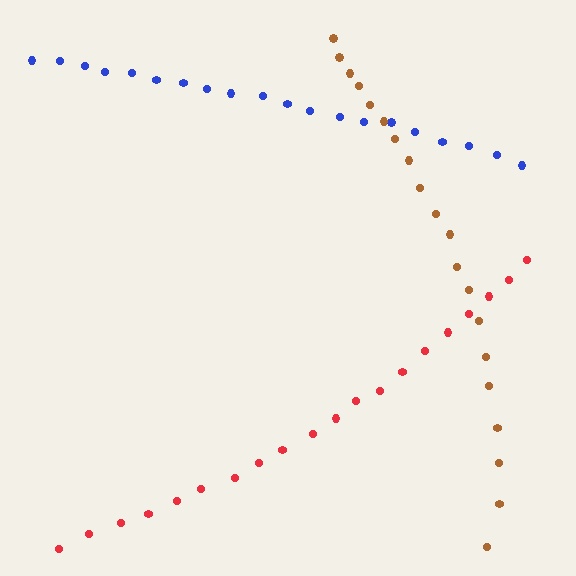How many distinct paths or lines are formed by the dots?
There are 3 distinct paths.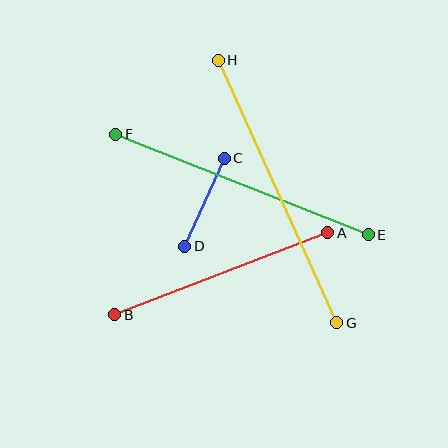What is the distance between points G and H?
The distance is approximately 288 pixels.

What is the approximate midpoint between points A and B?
The midpoint is at approximately (221, 274) pixels.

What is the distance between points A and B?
The distance is approximately 228 pixels.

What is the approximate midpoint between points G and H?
The midpoint is at approximately (277, 191) pixels.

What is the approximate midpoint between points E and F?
The midpoint is at approximately (242, 184) pixels.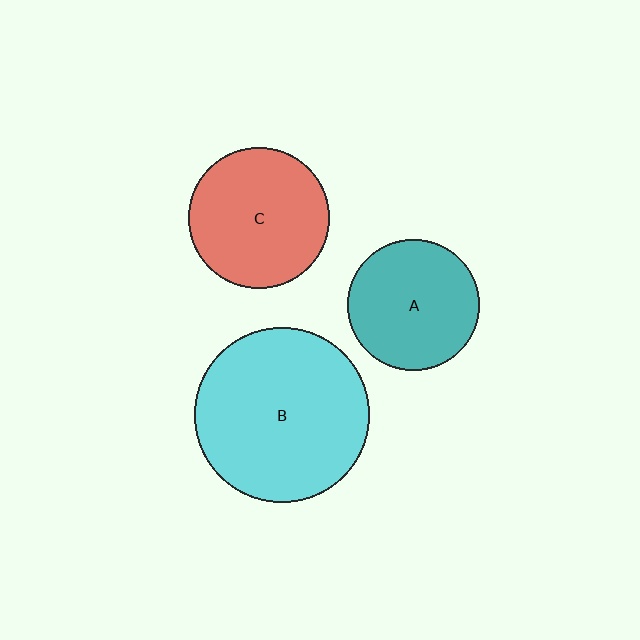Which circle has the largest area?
Circle B (cyan).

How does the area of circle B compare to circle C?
Approximately 1.5 times.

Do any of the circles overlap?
No, none of the circles overlap.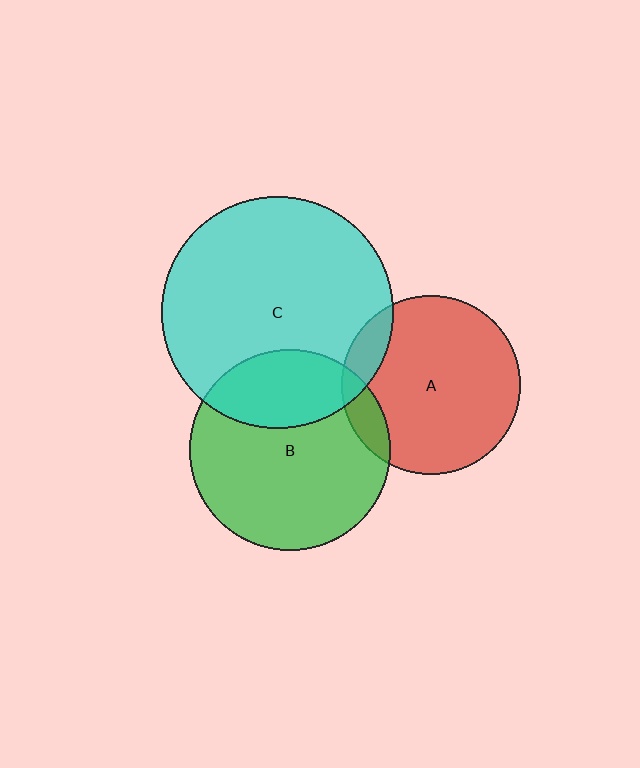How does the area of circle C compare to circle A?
Approximately 1.7 times.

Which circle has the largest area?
Circle C (cyan).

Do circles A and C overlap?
Yes.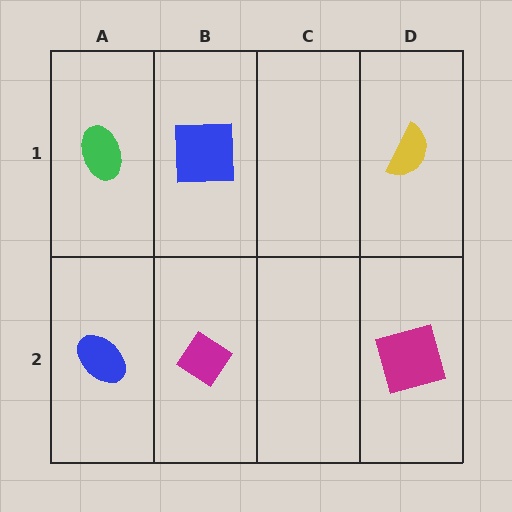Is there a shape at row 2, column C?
No, that cell is empty.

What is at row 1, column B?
A blue square.